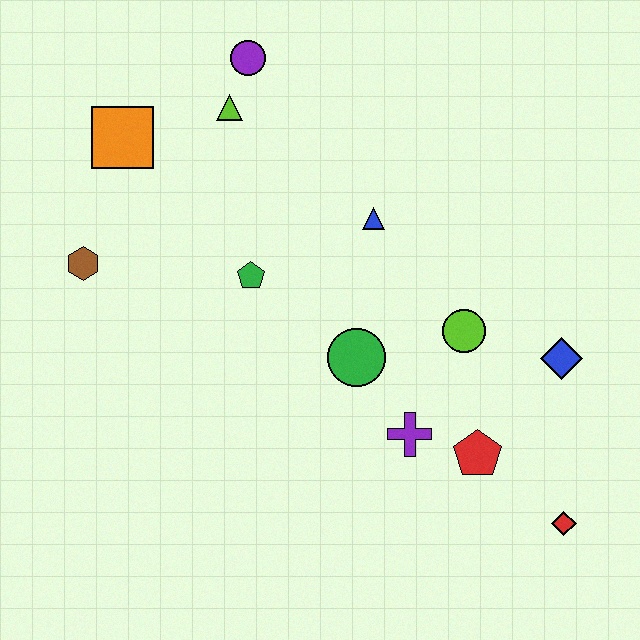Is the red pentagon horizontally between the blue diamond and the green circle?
Yes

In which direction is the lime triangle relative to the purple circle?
The lime triangle is below the purple circle.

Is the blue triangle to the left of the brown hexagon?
No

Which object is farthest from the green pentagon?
The red diamond is farthest from the green pentagon.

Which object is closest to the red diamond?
The red pentagon is closest to the red diamond.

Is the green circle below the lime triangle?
Yes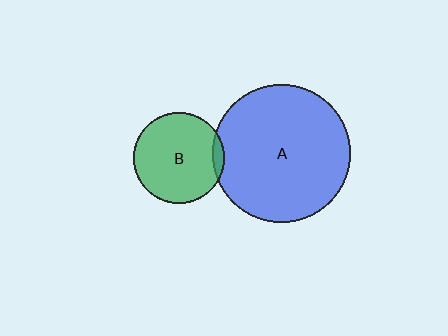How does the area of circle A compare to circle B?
Approximately 2.3 times.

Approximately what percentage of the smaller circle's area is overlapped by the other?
Approximately 5%.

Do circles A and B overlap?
Yes.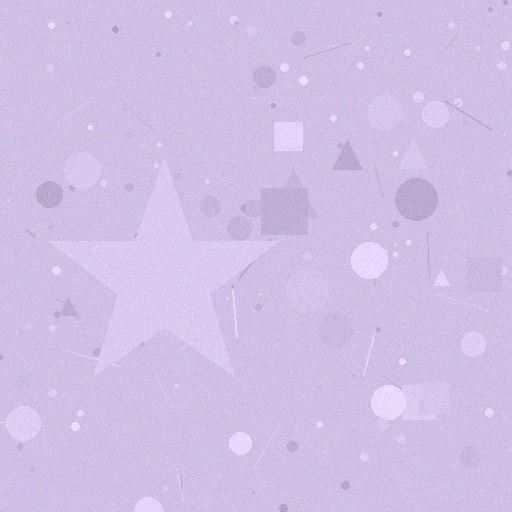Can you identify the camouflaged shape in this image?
The camouflaged shape is a star.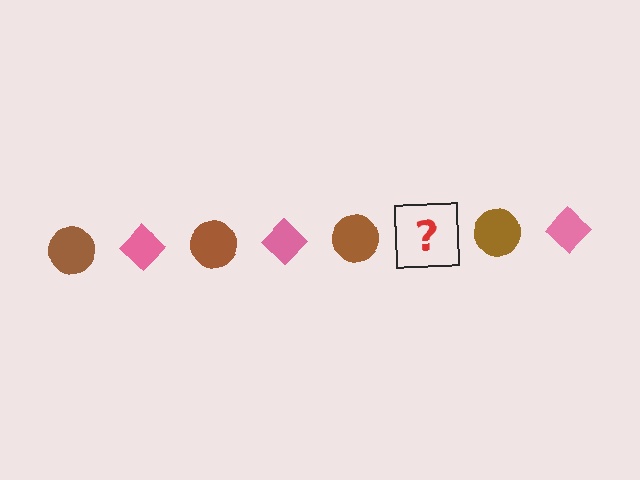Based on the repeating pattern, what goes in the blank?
The blank should be a pink diamond.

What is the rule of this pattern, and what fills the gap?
The rule is that the pattern alternates between brown circle and pink diamond. The gap should be filled with a pink diamond.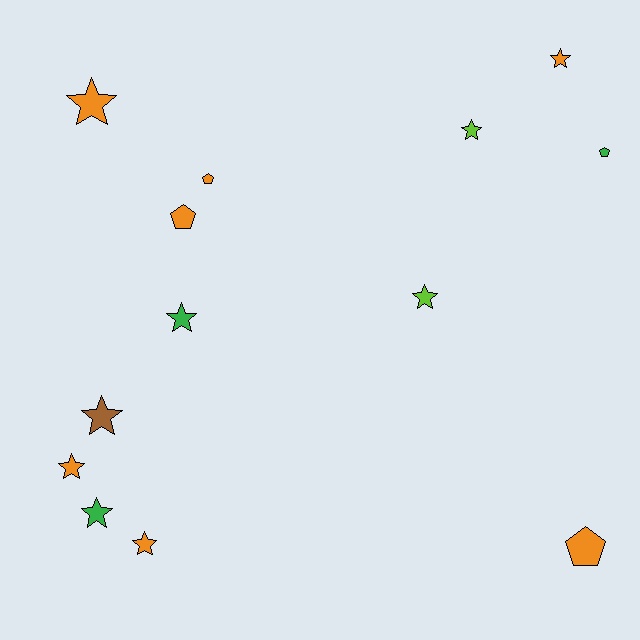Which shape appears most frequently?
Star, with 9 objects.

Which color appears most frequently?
Orange, with 7 objects.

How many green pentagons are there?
There is 1 green pentagon.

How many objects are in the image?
There are 13 objects.